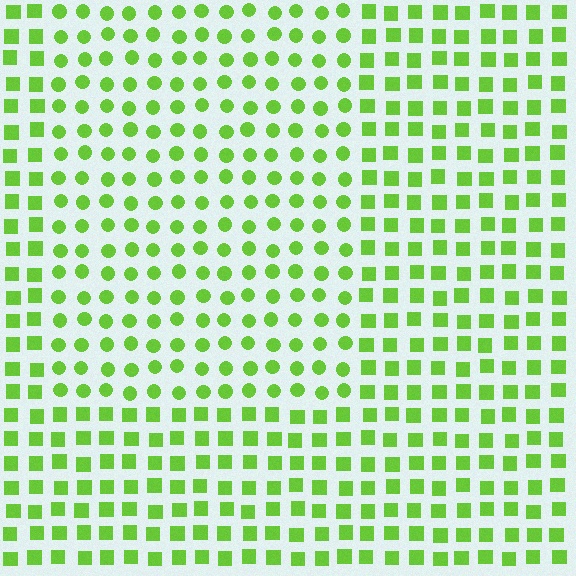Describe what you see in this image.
The image is filled with small lime elements arranged in a uniform grid. A rectangle-shaped region contains circles, while the surrounding area contains squares. The boundary is defined purely by the change in element shape.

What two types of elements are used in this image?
The image uses circles inside the rectangle region and squares outside it.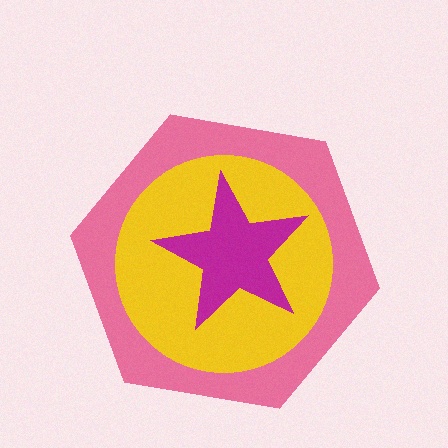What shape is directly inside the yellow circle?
The magenta star.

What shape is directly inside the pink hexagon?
The yellow circle.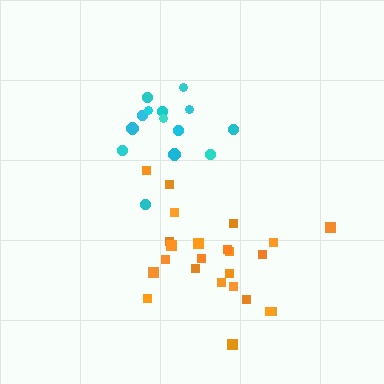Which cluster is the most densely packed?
Cyan.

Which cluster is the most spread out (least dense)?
Orange.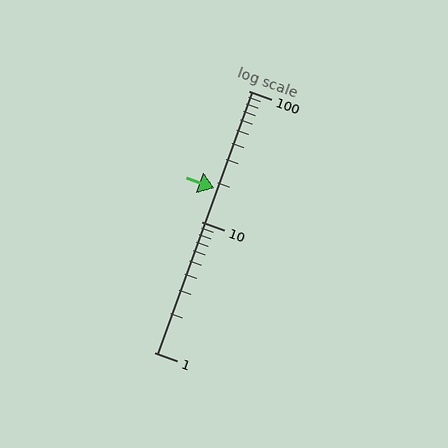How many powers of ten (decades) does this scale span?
The scale spans 2 decades, from 1 to 100.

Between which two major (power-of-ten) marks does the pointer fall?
The pointer is between 10 and 100.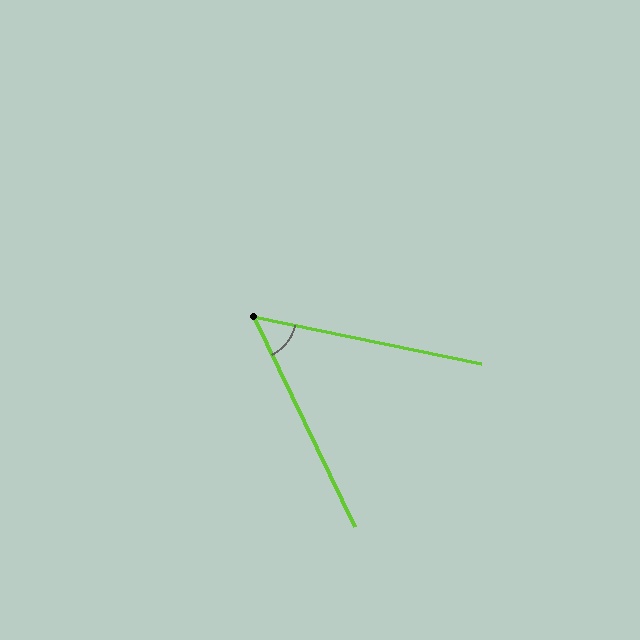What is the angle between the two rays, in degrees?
Approximately 53 degrees.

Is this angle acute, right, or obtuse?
It is acute.